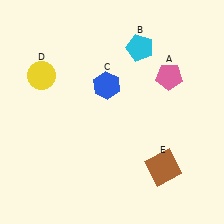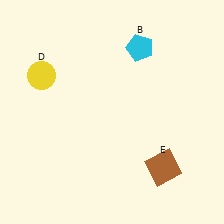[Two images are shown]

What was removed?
The pink pentagon (A), the blue hexagon (C) were removed in Image 2.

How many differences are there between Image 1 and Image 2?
There are 2 differences between the two images.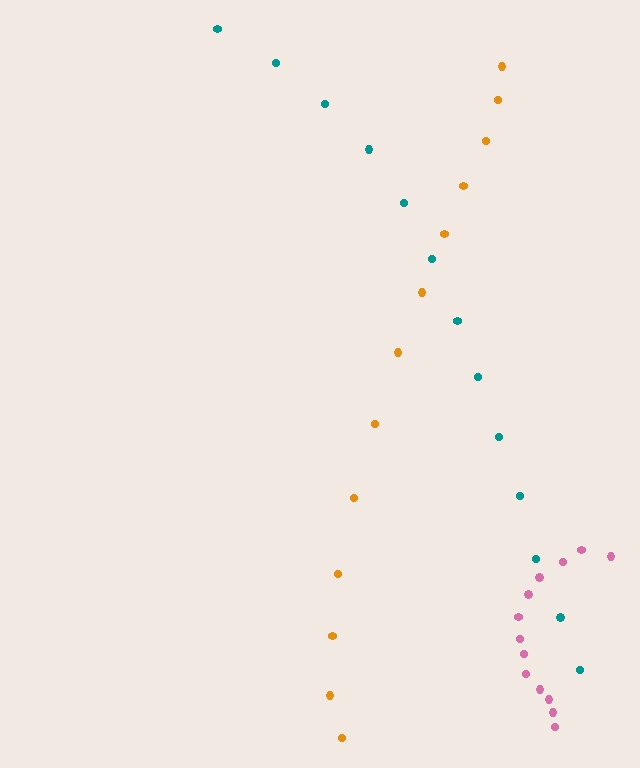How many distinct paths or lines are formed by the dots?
There are 3 distinct paths.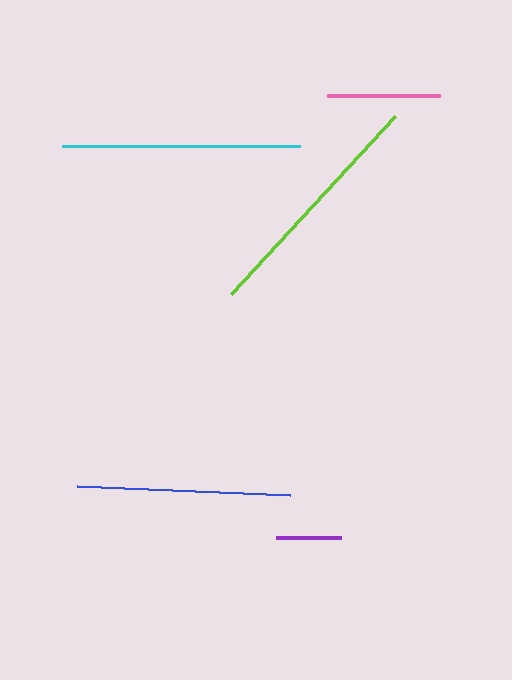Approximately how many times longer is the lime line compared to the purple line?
The lime line is approximately 3.8 times the length of the purple line.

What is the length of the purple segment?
The purple segment is approximately 65 pixels long.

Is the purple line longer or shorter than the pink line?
The pink line is longer than the purple line.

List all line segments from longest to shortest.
From longest to shortest: lime, cyan, blue, pink, purple.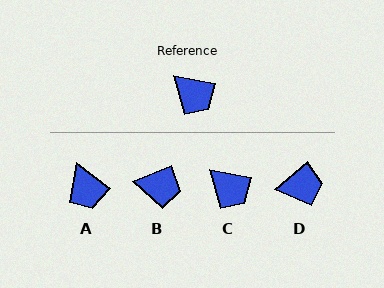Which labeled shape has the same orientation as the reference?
C.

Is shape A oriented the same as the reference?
No, it is off by about 25 degrees.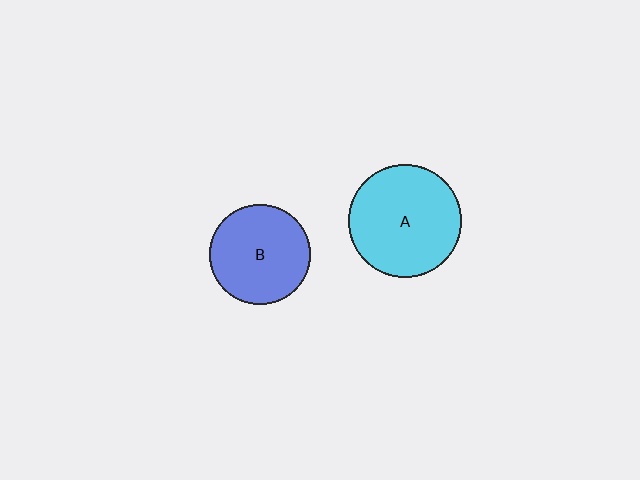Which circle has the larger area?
Circle A (cyan).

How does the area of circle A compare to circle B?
Approximately 1.3 times.